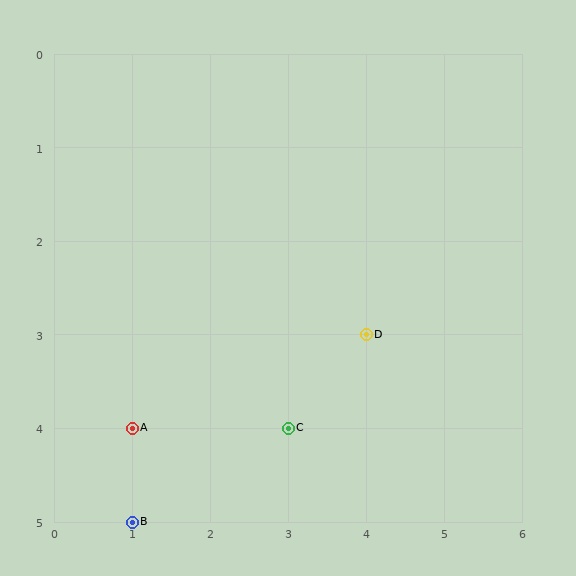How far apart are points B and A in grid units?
Points B and A are 1 row apart.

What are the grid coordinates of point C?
Point C is at grid coordinates (3, 4).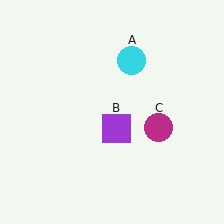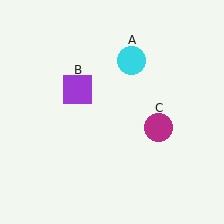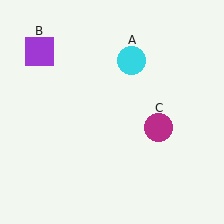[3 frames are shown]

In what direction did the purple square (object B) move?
The purple square (object B) moved up and to the left.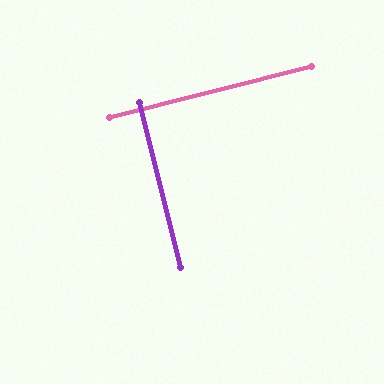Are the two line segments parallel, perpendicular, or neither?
Perpendicular — they meet at approximately 90°.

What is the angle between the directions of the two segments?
Approximately 90 degrees.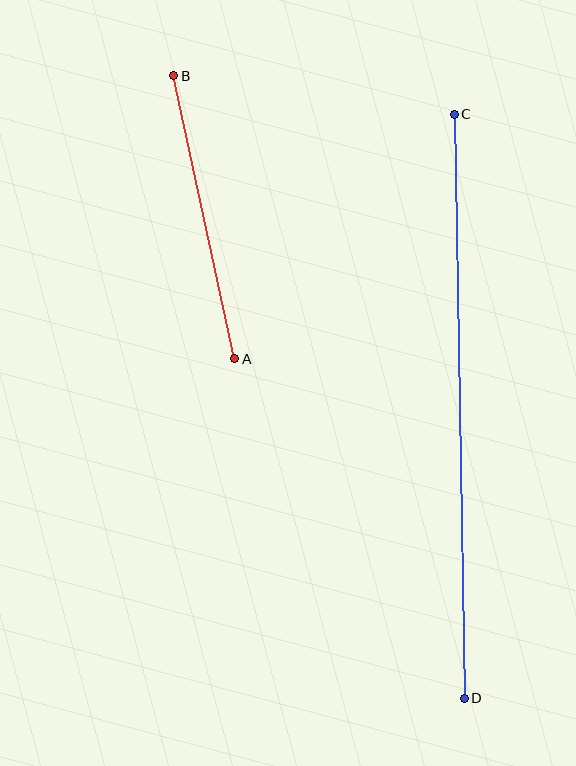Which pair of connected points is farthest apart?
Points C and D are farthest apart.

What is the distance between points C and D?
The distance is approximately 584 pixels.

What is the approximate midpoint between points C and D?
The midpoint is at approximately (459, 406) pixels.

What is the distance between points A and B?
The distance is approximately 290 pixels.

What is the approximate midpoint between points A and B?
The midpoint is at approximately (204, 217) pixels.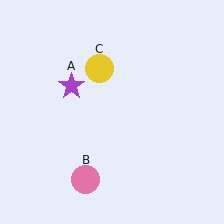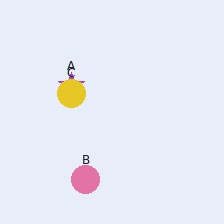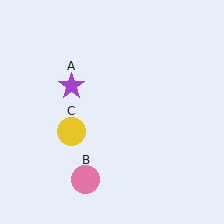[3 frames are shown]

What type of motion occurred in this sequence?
The yellow circle (object C) rotated counterclockwise around the center of the scene.